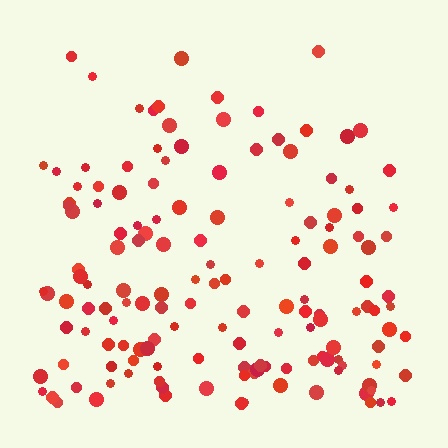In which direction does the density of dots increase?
From top to bottom, with the bottom side densest.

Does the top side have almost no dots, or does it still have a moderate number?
Still a moderate number, just noticeably fewer than the bottom.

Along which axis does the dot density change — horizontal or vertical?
Vertical.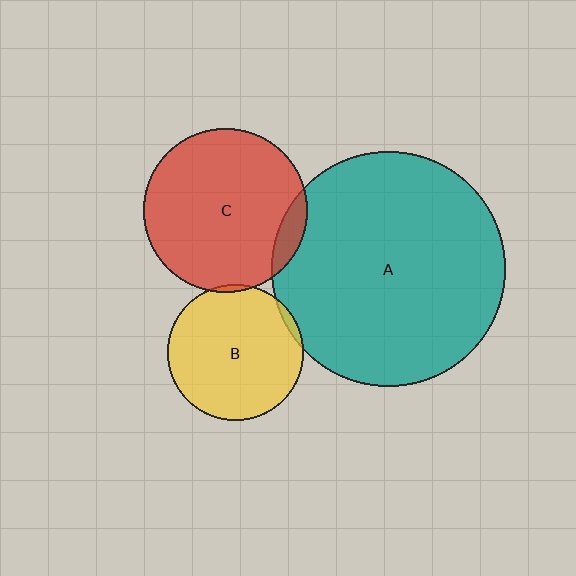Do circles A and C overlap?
Yes.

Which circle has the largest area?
Circle A (teal).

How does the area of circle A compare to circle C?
Approximately 2.0 times.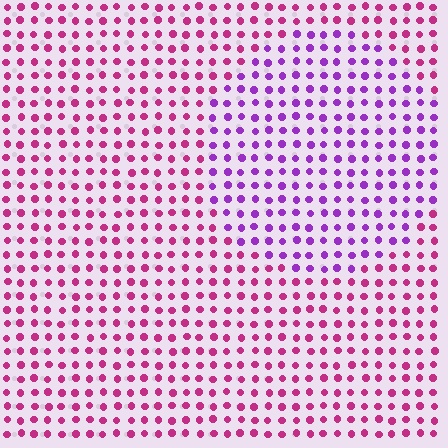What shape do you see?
I see a circle.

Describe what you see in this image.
The image is filled with small magenta elements in a uniform arrangement. A circle-shaped region is visible where the elements are tinted to a slightly different hue, forming a subtle color boundary.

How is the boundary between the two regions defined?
The boundary is defined purely by a slight shift in hue (about 41 degrees). Spacing, size, and orientation are identical on both sides.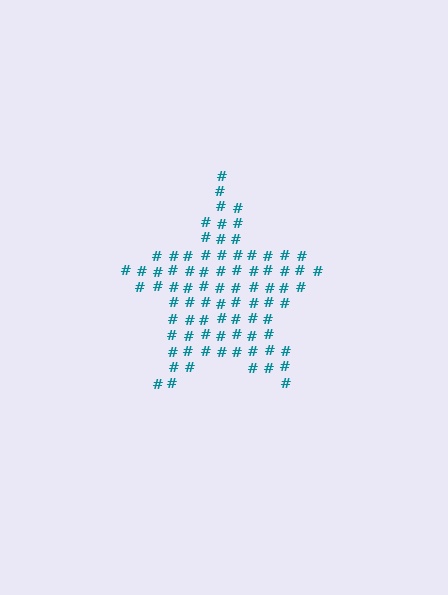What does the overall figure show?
The overall figure shows a star.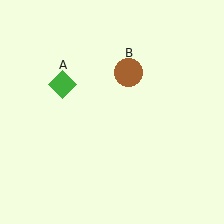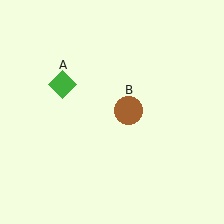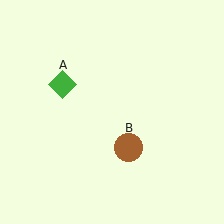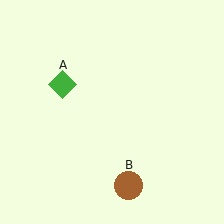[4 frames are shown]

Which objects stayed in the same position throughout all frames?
Green diamond (object A) remained stationary.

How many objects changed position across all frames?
1 object changed position: brown circle (object B).